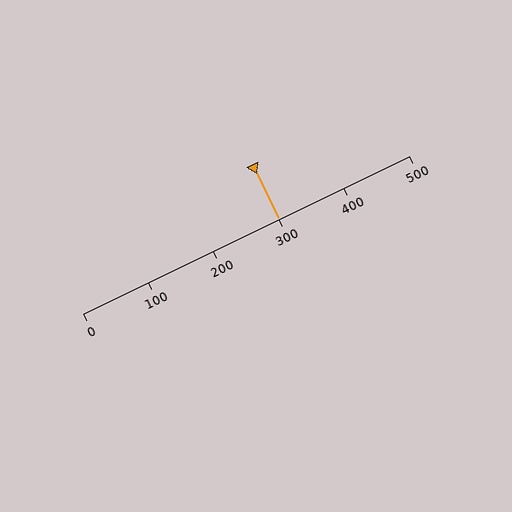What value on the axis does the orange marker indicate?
The marker indicates approximately 300.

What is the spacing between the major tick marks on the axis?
The major ticks are spaced 100 apart.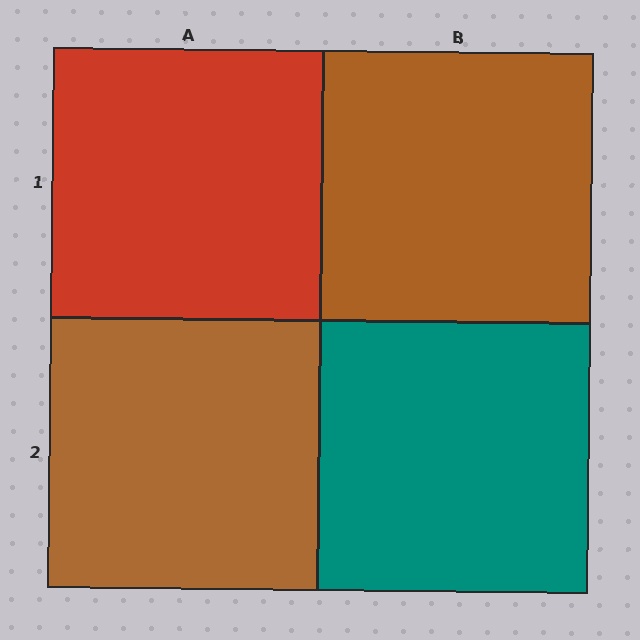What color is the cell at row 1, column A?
Red.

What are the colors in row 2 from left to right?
Brown, teal.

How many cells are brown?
2 cells are brown.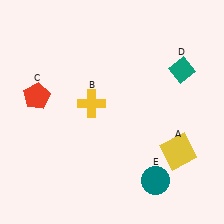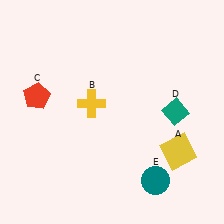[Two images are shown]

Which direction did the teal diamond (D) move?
The teal diamond (D) moved down.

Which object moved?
The teal diamond (D) moved down.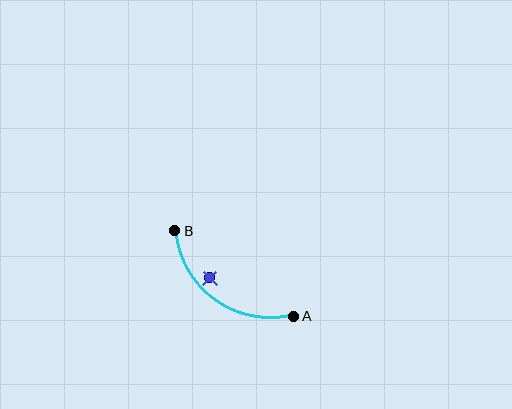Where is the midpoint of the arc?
The arc midpoint is the point on the curve farthest from the straight line joining A and B. It sits below and to the left of that line.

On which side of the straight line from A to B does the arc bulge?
The arc bulges below and to the left of the straight line connecting A and B.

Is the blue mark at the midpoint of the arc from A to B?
No — the blue mark does not lie on the arc at all. It sits slightly inside the curve.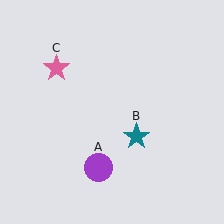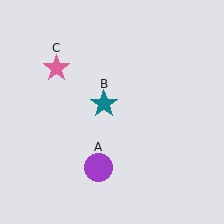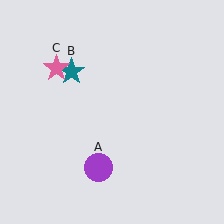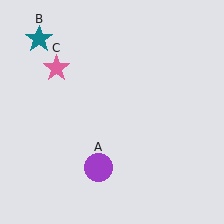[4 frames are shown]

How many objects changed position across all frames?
1 object changed position: teal star (object B).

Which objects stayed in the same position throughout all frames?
Purple circle (object A) and pink star (object C) remained stationary.